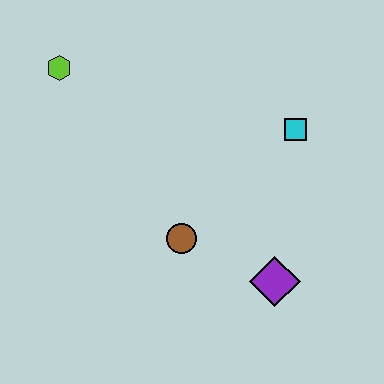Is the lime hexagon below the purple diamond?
No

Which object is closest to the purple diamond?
The brown circle is closest to the purple diamond.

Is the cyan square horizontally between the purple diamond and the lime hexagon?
No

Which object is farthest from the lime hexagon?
The purple diamond is farthest from the lime hexagon.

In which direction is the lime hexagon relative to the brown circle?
The lime hexagon is above the brown circle.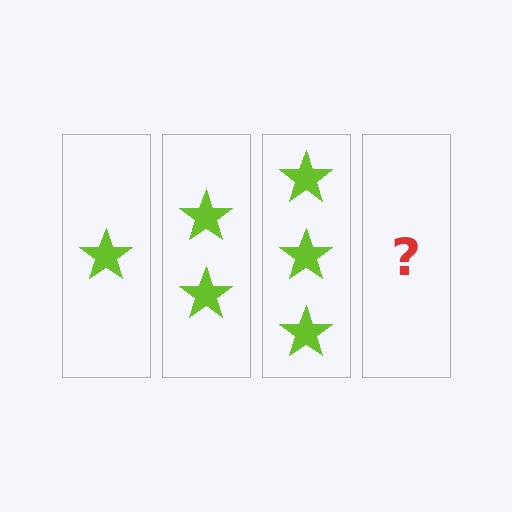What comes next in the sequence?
The next element should be 4 stars.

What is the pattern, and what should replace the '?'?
The pattern is that each step adds one more star. The '?' should be 4 stars.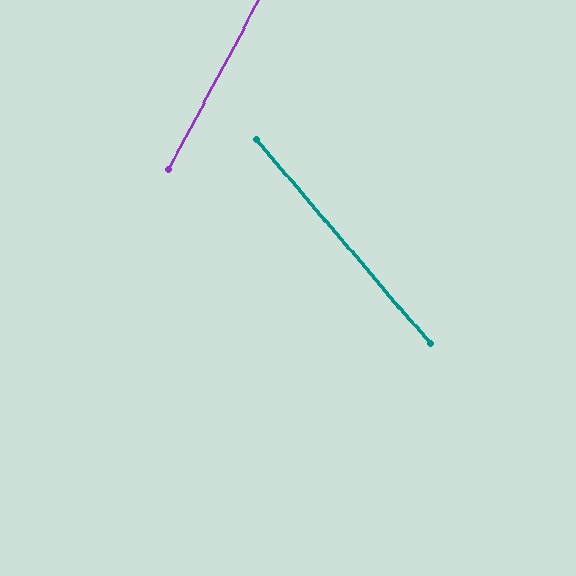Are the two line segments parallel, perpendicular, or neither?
Neither parallel nor perpendicular — they differ by about 68°.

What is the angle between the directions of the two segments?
Approximately 68 degrees.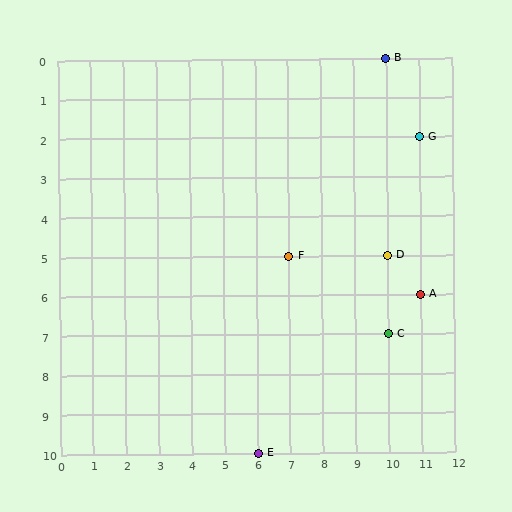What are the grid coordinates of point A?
Point A is at grid coordinates (11, 6).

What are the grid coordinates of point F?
Point F is at grid coordinates (7, 5).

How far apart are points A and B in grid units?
Points A and B are 1 column and 6 rows apart (about 6.1 grid units diagonally).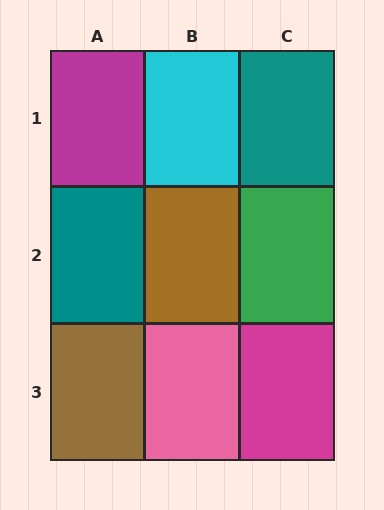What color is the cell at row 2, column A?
Teal.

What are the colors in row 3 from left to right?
Brown, pink, magenta.